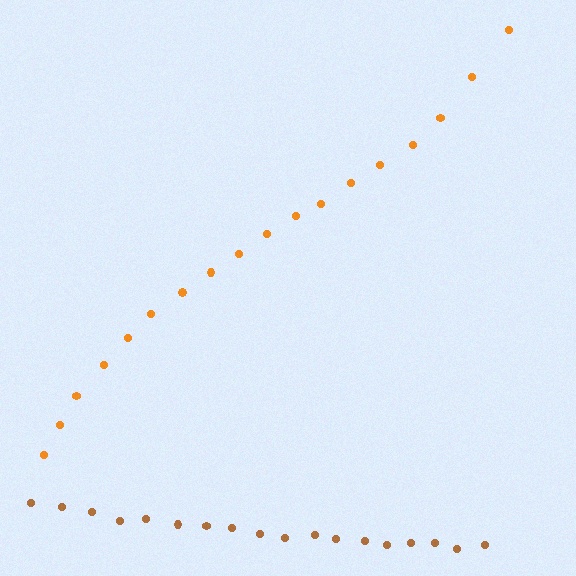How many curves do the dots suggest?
There are 2 distinct paths.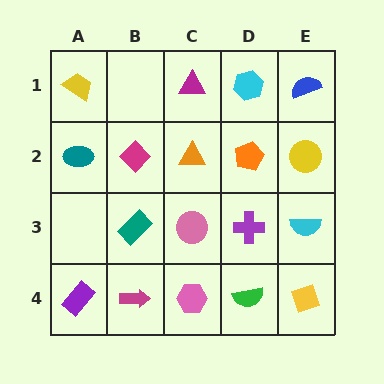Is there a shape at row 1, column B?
No, that cell is empty.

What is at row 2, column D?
An orange pentagon.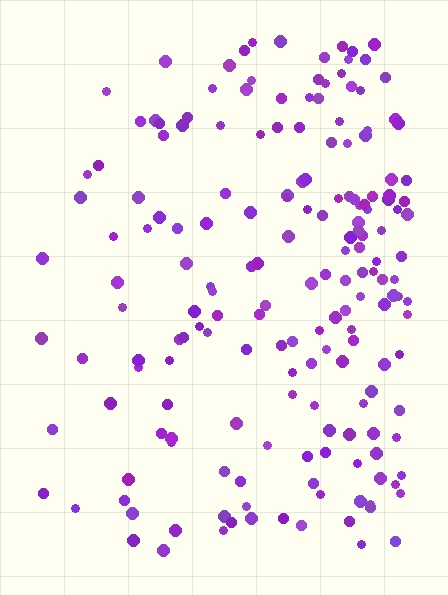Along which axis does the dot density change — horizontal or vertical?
Horizontal.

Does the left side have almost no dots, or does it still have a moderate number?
Still a moderate number, just noticeably fewer than the right.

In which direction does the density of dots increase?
From left to right, with the right side densest.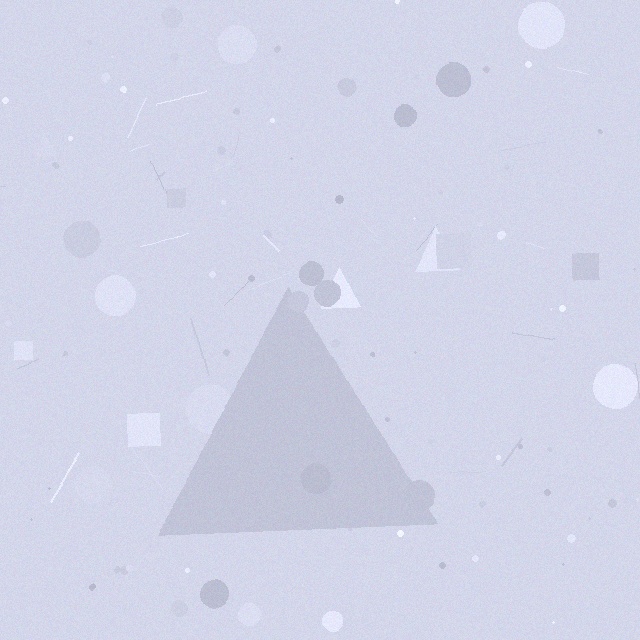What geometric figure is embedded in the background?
A triangle is embedded in the background.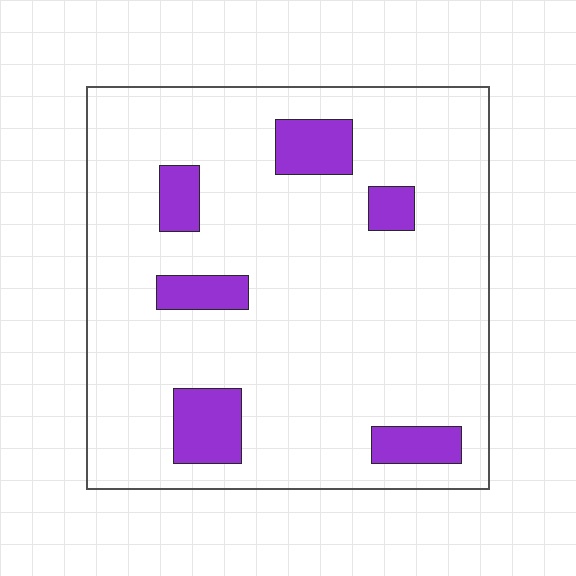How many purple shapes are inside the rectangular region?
6.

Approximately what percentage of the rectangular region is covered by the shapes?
Approximately 15%.